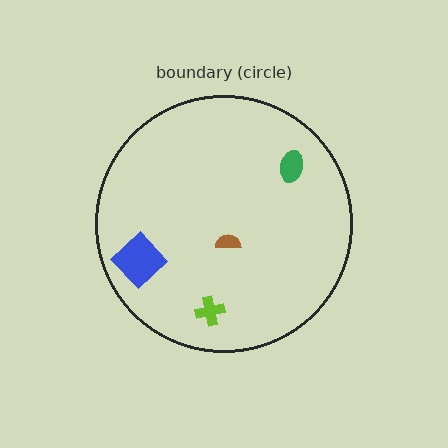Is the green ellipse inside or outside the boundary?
Inside.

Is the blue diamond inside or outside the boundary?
Inside.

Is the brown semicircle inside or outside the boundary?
Inside.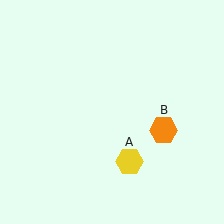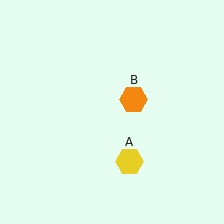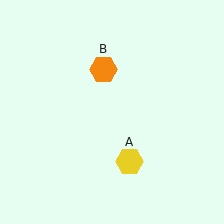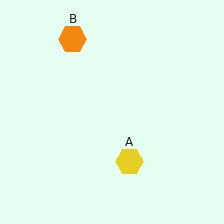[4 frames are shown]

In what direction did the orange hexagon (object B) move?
The orange hexagon (object B) moved up and to the left.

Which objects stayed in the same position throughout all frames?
Yellow hexagon (object A) remained stationary.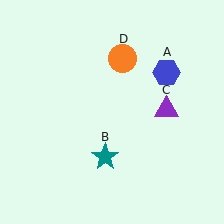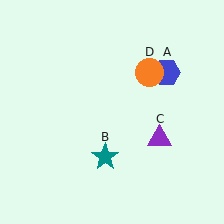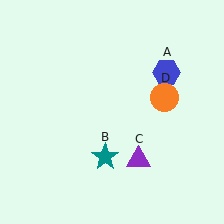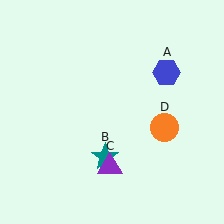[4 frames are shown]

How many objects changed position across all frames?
2 objects changed position: purple triangle (object C), orange circle (object D).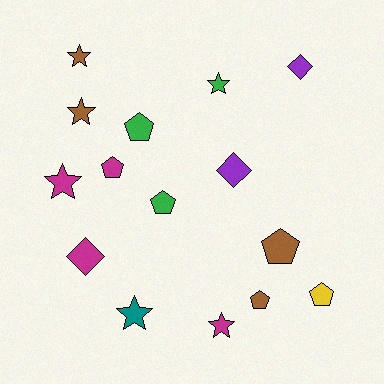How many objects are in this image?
There are 15 objects.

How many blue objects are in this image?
There are no blue objects.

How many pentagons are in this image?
There are 6 pentagons.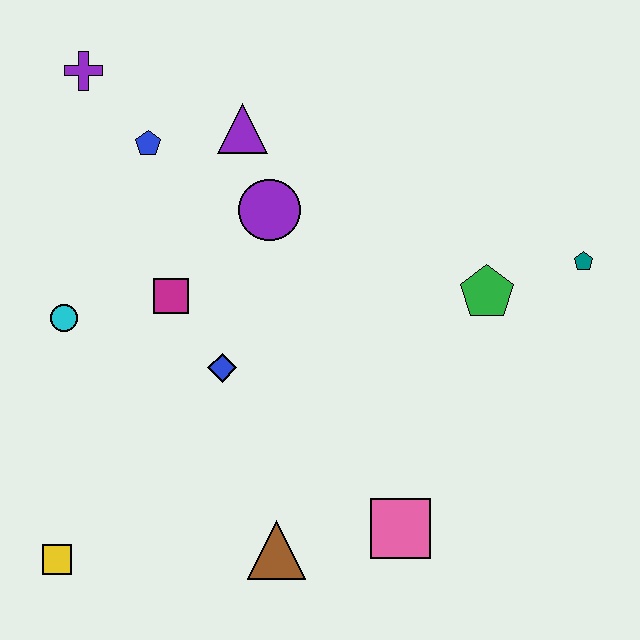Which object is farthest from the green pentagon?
The yellow square is farthest from the green pentagon.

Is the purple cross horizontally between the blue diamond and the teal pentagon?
No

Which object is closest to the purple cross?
The blue pentagon is closest to the purple cross.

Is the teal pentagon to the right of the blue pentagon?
Yes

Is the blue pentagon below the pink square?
No